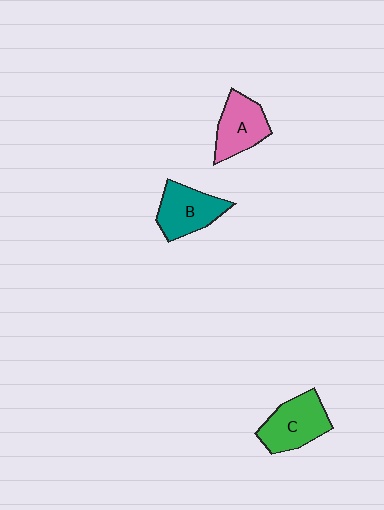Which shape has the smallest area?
Shape A (pink).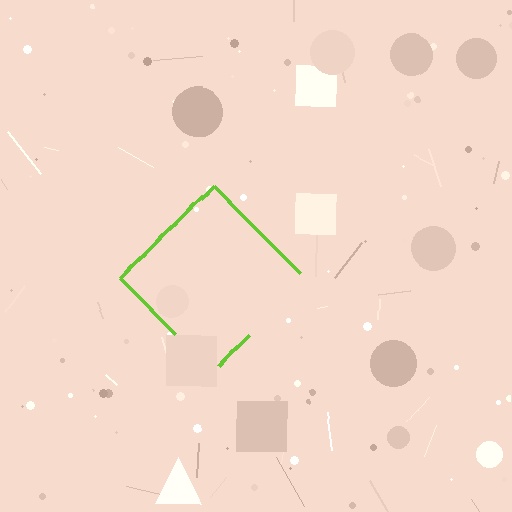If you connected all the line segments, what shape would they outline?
They would outline a diamond.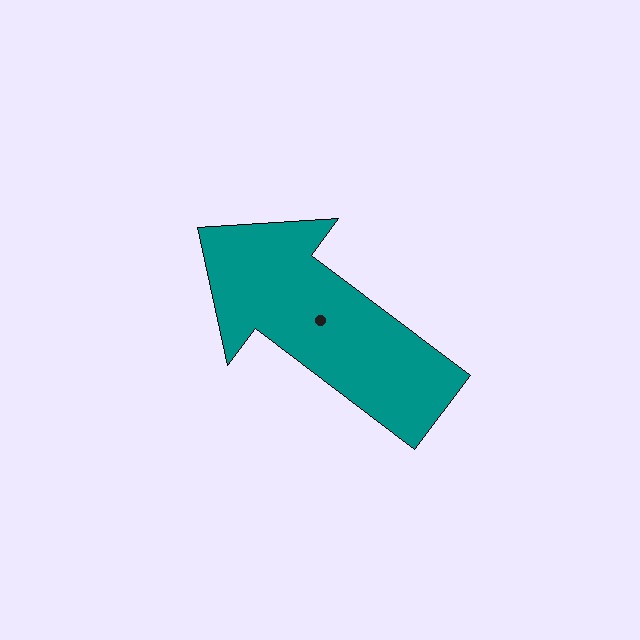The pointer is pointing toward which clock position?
Roughly 10 o'clock.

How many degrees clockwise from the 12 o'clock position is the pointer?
Approximately 307 degrees.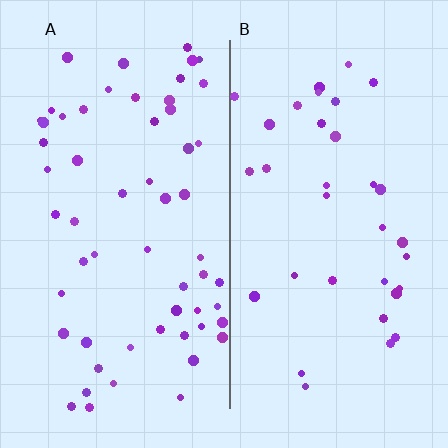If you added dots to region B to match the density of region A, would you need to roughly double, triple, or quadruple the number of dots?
Approximately double.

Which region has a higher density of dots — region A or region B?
A (the left).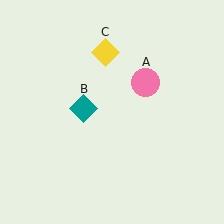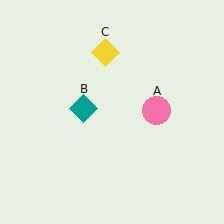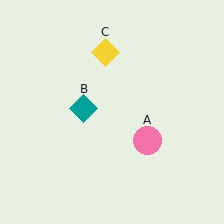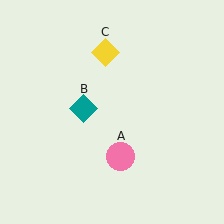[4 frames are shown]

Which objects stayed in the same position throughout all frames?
Teal diamond (object B) and yellow diamond (object C) remained stationary.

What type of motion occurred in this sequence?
The pink circle (object A) rotated clockwise around the center of the scene.